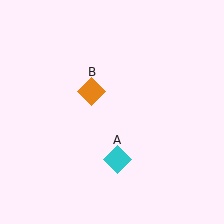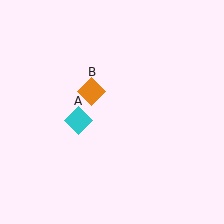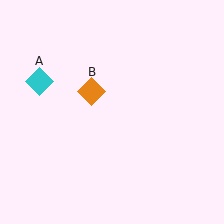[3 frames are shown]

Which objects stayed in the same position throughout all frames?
Orange diamond (object B) remained stationary.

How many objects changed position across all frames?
1 object changed position: cyan diamond (object A).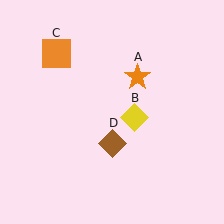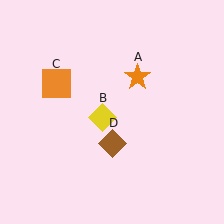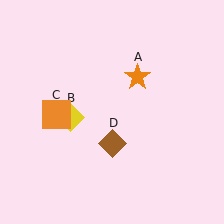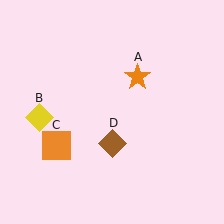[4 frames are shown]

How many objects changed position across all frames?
2 objects changed position: yellow diamond (object B), orange square (object C).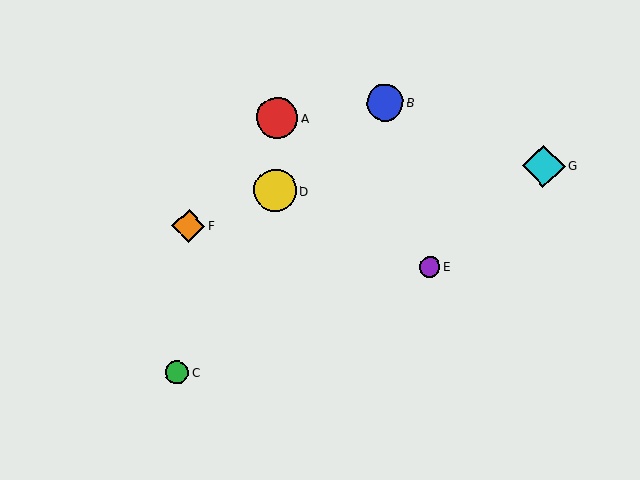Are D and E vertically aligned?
No, D is at x≈275 and E is at x≈430.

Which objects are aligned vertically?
Objects A, D are aligned vertically.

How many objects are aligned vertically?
2 objects (A, D) are aligned vertically.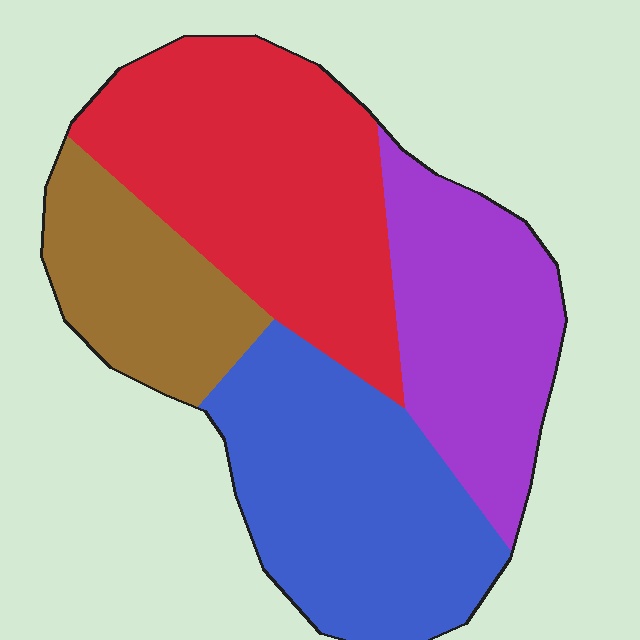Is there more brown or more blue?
Blue.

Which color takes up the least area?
Brown, at roughly 15%.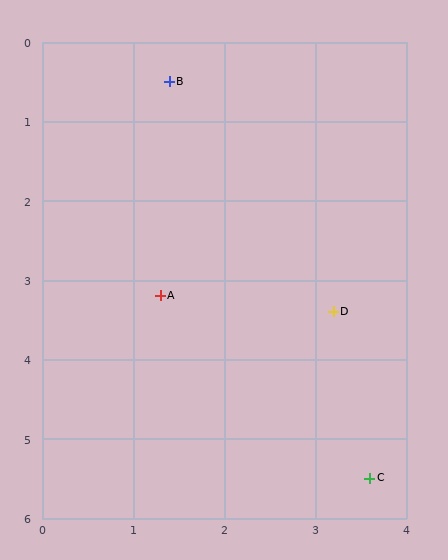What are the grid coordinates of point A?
Point A is at approximately (1.3, 3.2).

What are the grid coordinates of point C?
Point C is at approximately (3.6, 5.5).